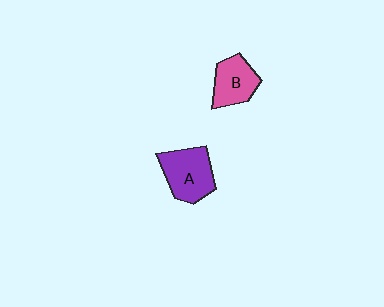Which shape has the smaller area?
Shape B (pink).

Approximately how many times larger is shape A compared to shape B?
Approximately 1.3 times.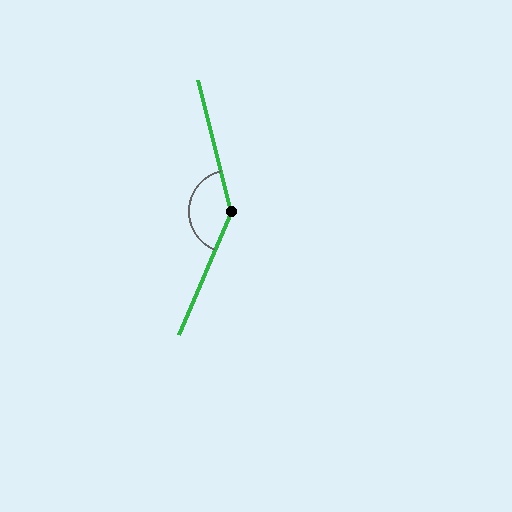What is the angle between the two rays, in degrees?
Approximately 143 degrees.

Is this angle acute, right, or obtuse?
It is obtuse.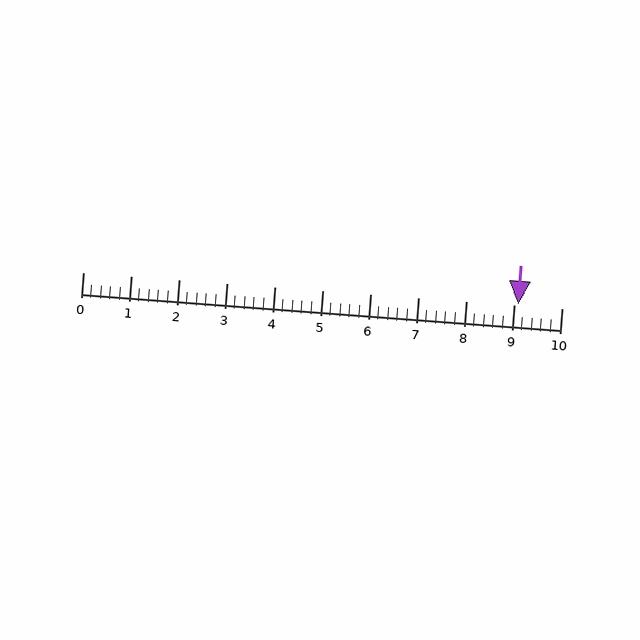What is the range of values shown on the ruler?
The ruler shows values from 0 to 10.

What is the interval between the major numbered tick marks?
The major tick marks are spaced 1 units apart.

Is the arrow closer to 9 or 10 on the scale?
The arrow is closer to 9.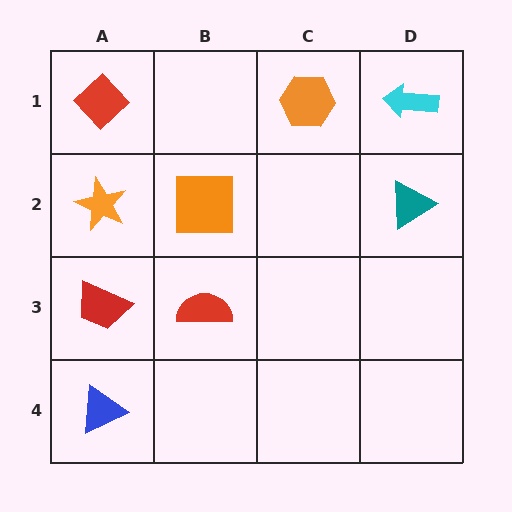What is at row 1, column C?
An orange hexagon.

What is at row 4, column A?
A blue triangle.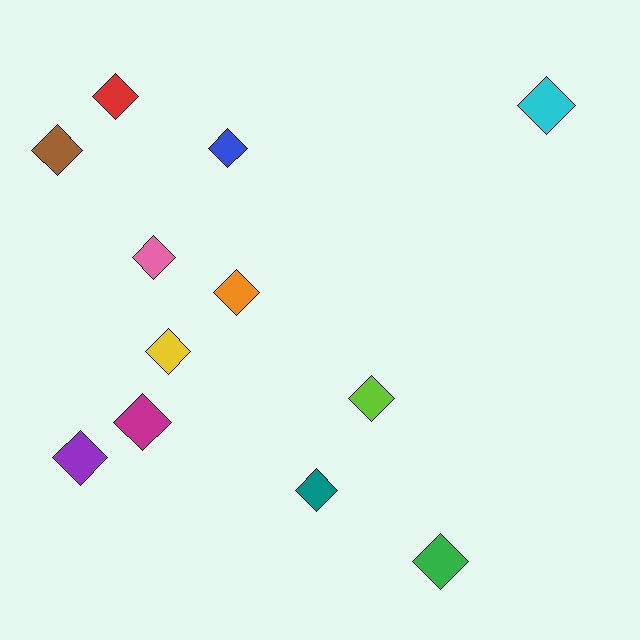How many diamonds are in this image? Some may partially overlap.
There are 12 diamonds.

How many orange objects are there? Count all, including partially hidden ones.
There is 1 orange object.